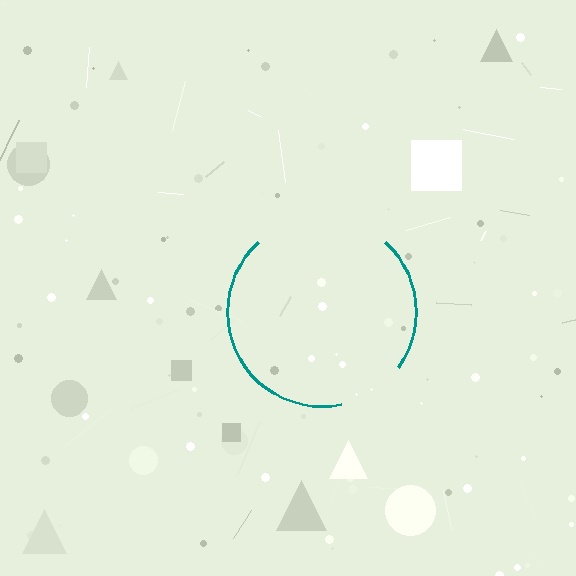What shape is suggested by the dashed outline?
The dashed outline suggests a circle.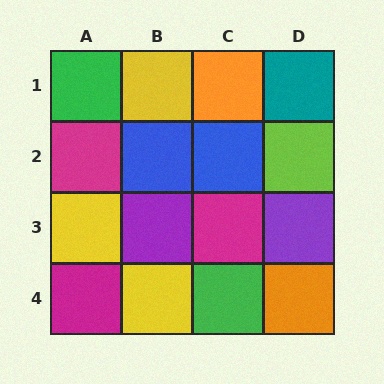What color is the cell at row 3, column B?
Purple.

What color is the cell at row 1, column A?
Green.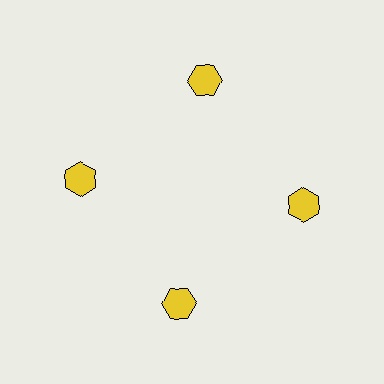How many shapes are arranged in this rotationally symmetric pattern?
There are 4 shapes, arranged in 4 groups of 1.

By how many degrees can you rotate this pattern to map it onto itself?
The pattern maps onto itself every 90 degrees of rotation.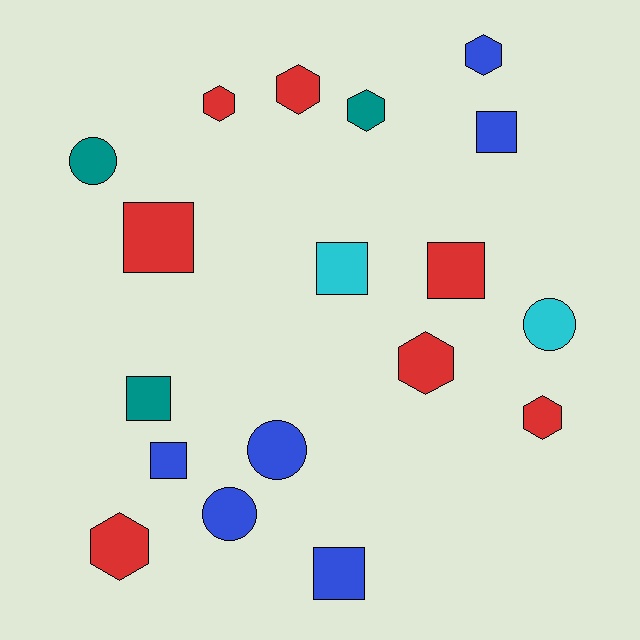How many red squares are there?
There are 2 red squares.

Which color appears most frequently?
Red, with 7 objects.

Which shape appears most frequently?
Hexagon, with 7 objects.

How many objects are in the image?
There are 18 objects.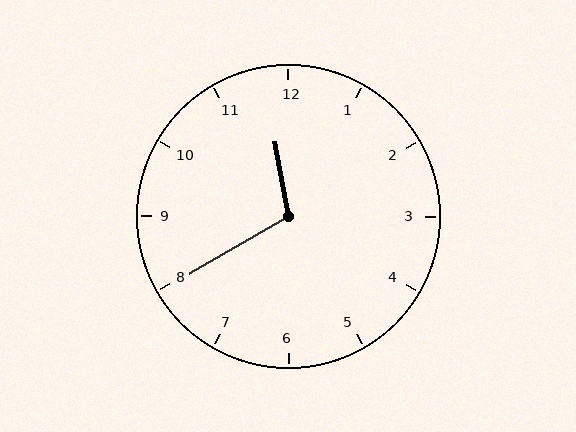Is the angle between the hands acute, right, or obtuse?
It is obtuse.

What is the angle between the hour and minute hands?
Approximately 110 degrees.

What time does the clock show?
11:40.